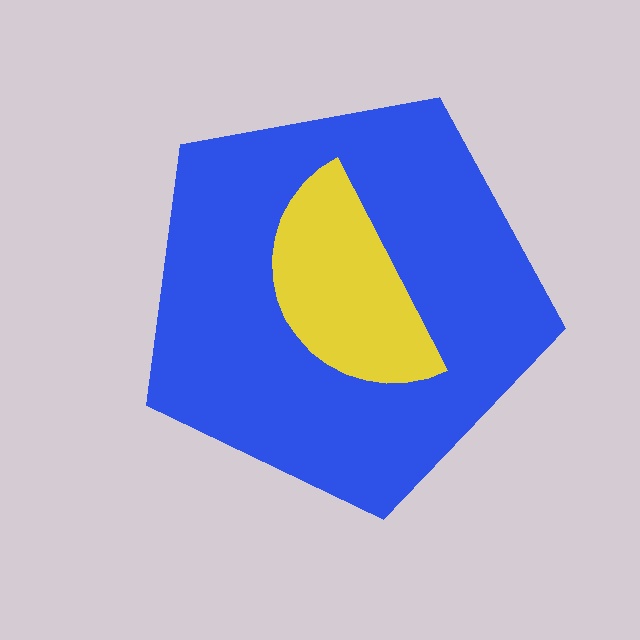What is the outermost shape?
The blue pentagon.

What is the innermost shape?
The yellow semicircle.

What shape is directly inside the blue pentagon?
The yellow semicircle.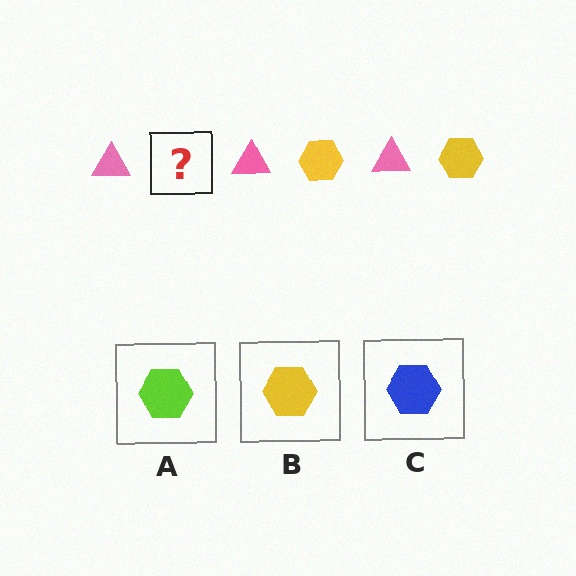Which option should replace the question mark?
Option B.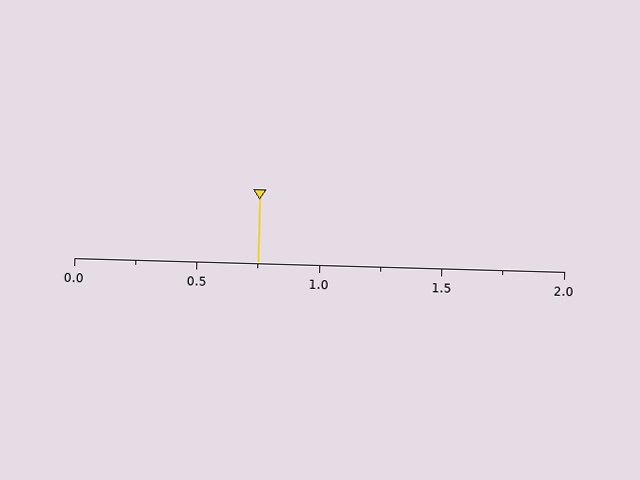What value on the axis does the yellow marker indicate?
The marker indicates approximately 0.75.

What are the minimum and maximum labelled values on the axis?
The axis runs from 0.0 to 2.0.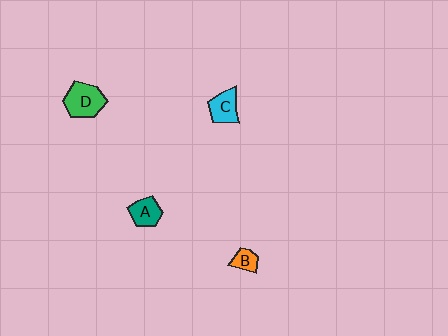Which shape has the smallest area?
Shape B (orange).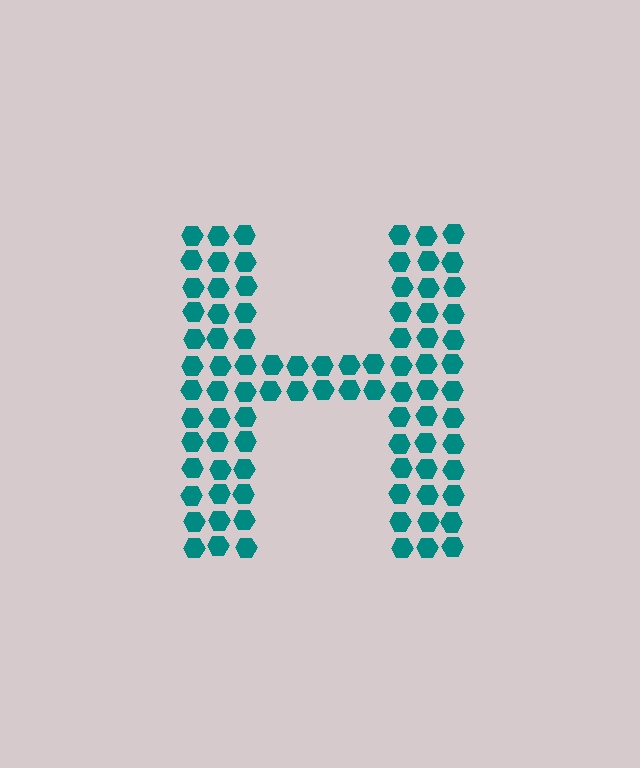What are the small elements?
The small elements are hexagons.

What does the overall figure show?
The overall figure shows the letter H.